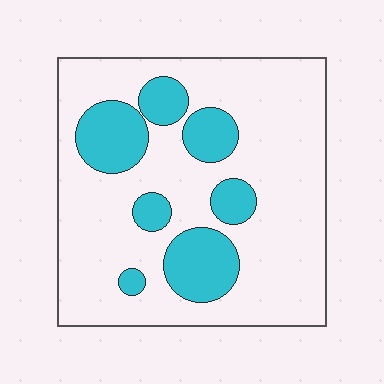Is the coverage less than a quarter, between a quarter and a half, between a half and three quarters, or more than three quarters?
Less than a quarter.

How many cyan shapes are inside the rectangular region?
7.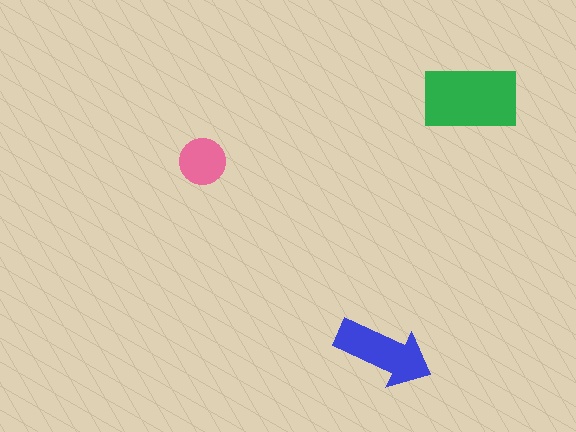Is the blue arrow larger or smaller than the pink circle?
Larger.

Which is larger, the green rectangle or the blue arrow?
The green rectangle.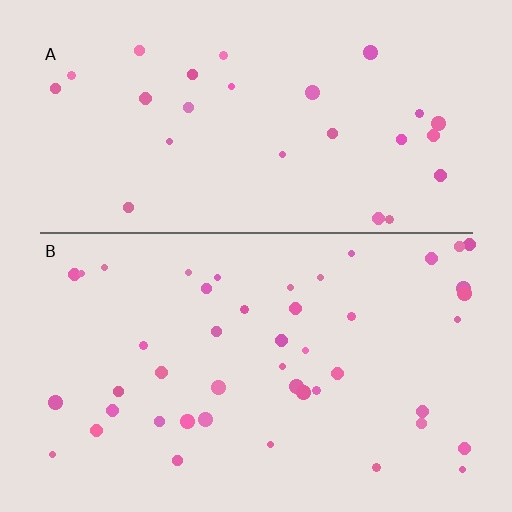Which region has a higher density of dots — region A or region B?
B (the bottom).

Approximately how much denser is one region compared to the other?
Approximately 1.7× — region B over region A.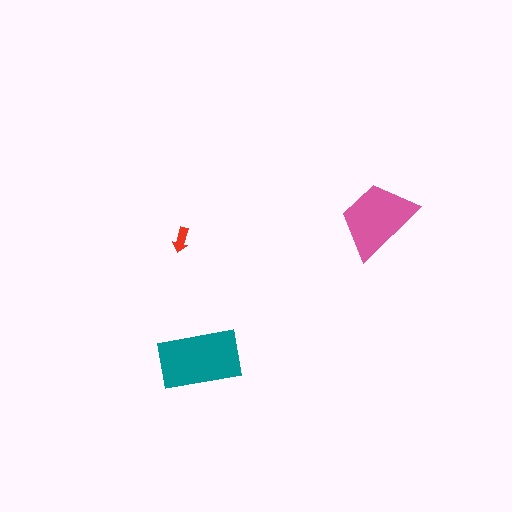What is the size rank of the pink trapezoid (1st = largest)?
2nd.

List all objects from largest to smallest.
The teal rectangle, the pink trapezoid, the red arrow.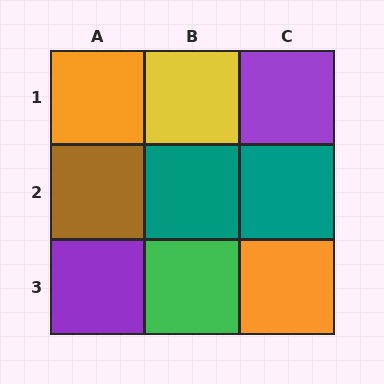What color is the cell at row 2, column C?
Teal.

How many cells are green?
1 cell is green.